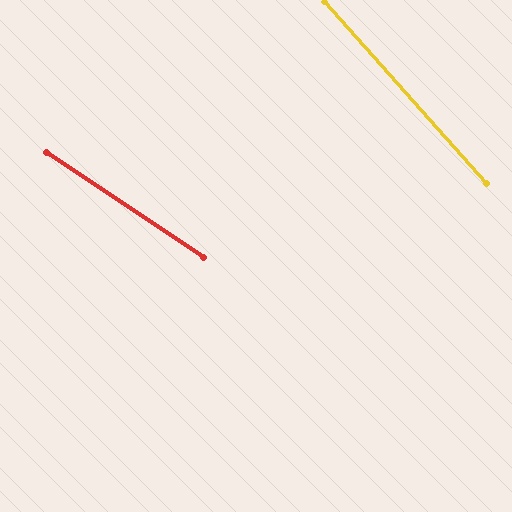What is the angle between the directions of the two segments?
Approximately 15 degrees.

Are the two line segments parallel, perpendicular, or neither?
Neither parallel nor perpendicular — they differ by about 15°.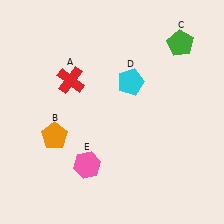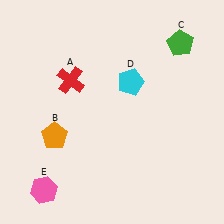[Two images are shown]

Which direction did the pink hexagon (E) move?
The pink hexagon (E) moved left.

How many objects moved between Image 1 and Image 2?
1 object moved between the two images.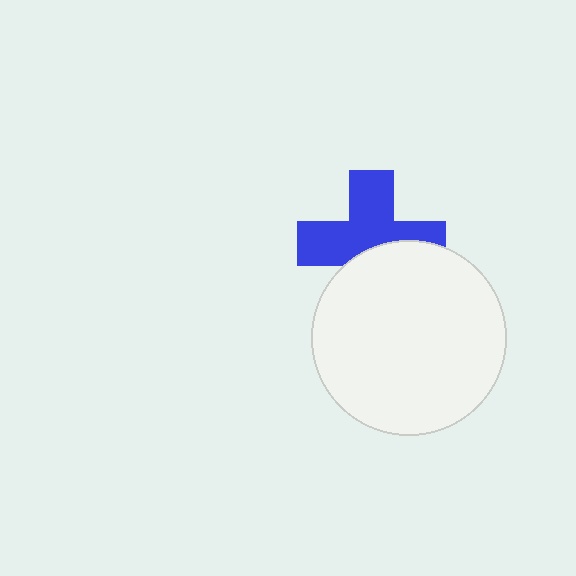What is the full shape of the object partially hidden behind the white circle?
The partially hidden object is a blue cross.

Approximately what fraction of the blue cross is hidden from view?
Roughly 39% of the blue cross is hidden behind the white circle.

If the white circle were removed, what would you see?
You would see the complete blue cross.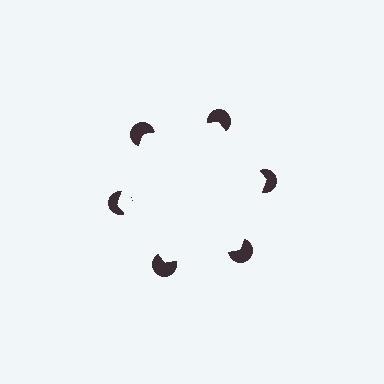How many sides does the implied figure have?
6 sides.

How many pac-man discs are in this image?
There are 6 — one at each vertex of the illusory hexagon.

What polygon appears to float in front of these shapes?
An illusory hexagon — its edges are inferred from the aligned wedge cuts in the pac-man discs, not physically drawn.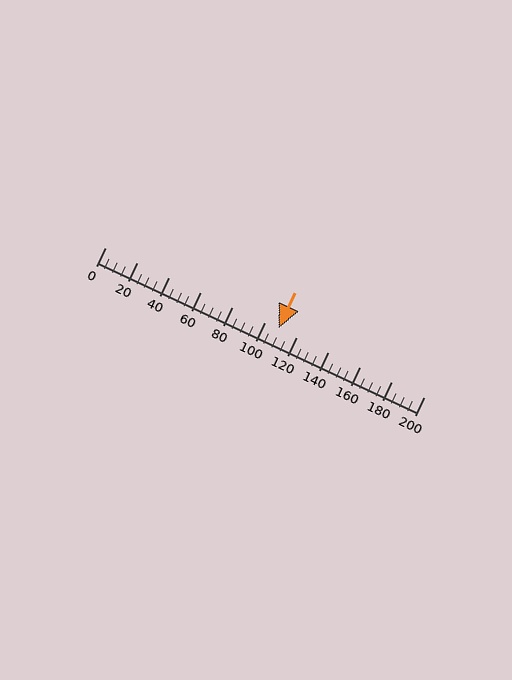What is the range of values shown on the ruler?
The ruler shows values from 0 to 200.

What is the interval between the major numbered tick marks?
The major tick marks are spaced 20 units apart.